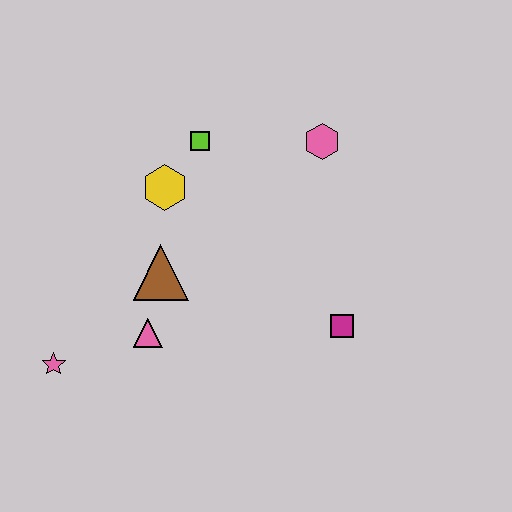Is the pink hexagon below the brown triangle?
No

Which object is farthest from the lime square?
The pink star is farthest from the lime square.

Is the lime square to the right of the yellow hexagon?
Yes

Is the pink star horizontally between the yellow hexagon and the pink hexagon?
No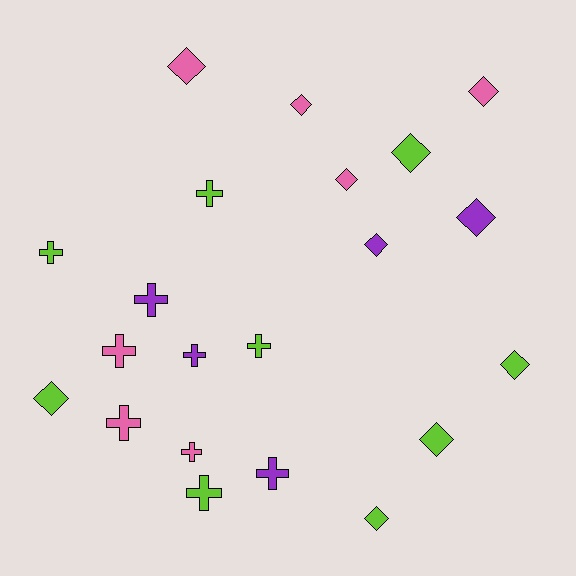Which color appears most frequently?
Lime, with 9 objects.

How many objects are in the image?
There are 21 objects.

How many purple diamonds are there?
There are 2 purple diamonds.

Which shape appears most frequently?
Diamond, with 11 objects.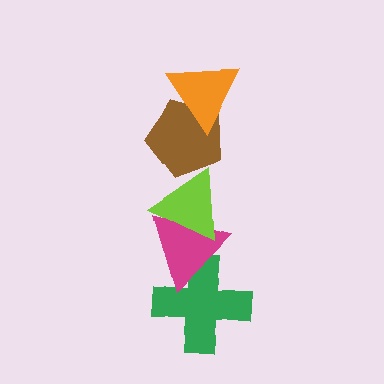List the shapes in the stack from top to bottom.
From top to bottom: the orange triangle, the brown pentagon, the lime triangle, the magenta triangle, the green cross.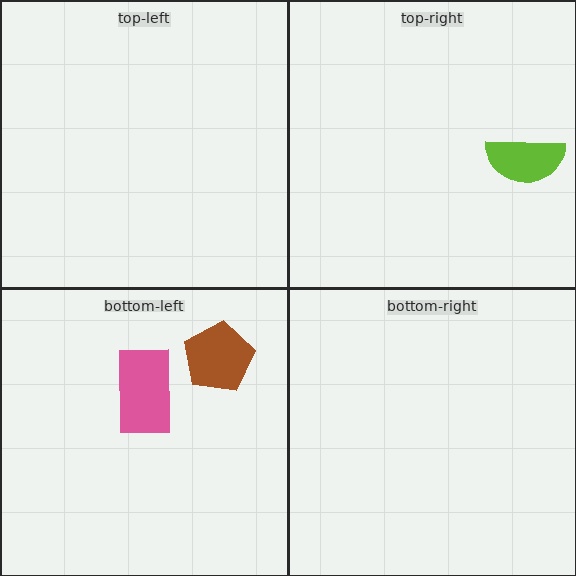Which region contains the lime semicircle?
The top-right region.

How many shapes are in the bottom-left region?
2.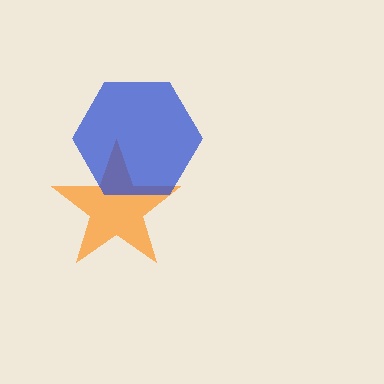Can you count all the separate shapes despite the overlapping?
Yes, there are 2 separate shapes.